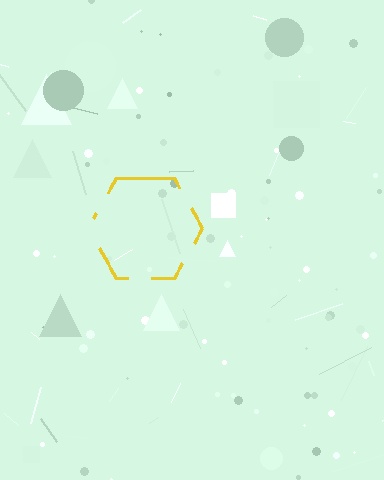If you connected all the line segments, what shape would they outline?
They would outline a hexagon.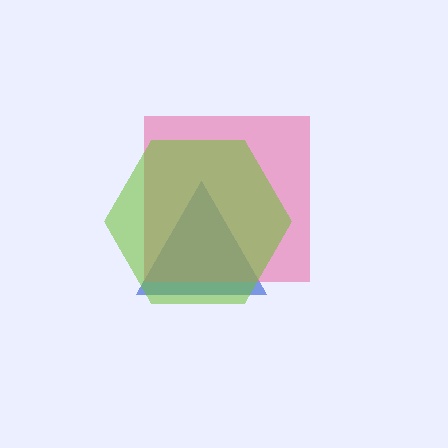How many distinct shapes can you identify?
There are 3 distinct shapes: a blue triangle, a pink square, a lime hexagon.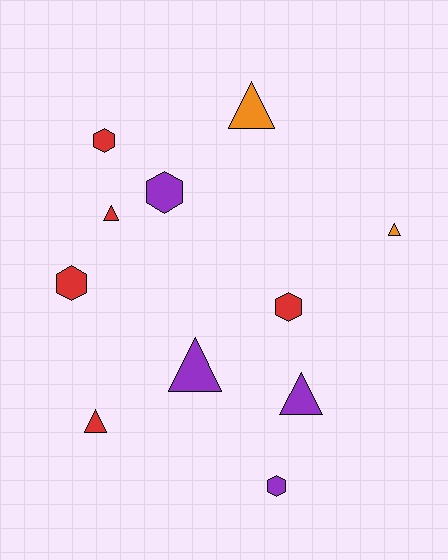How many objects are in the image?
There are 11 objects.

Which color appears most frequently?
Red, with 5 objects.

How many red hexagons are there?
There are 3 red hexagons.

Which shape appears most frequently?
Triangle, with 6 objects.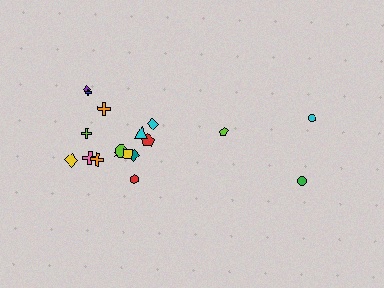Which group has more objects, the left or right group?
The left group.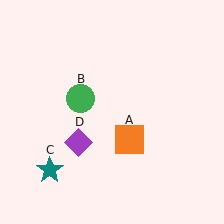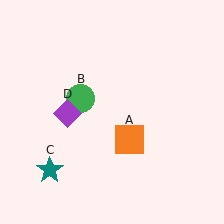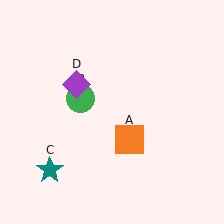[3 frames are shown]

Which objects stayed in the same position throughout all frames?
Orange square (object A) and green circle (object B) and teal star (object C) remained stationary.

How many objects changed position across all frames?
1 object changed position: purple diamond (object D).